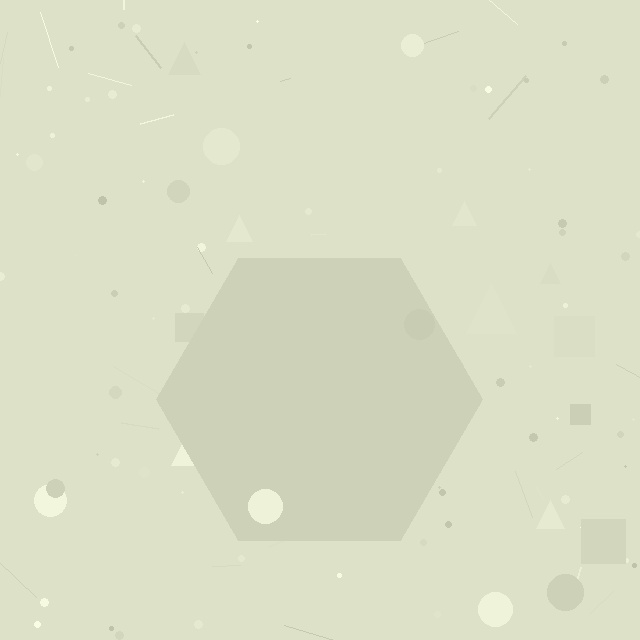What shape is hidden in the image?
A hexagon is hidden in the image.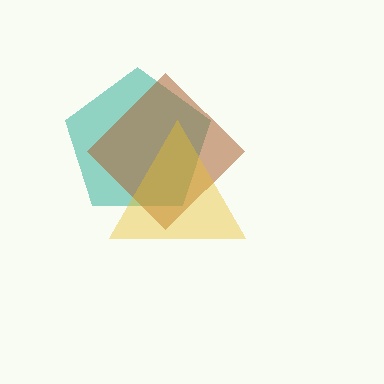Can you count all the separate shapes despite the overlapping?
Yes, there are 3 separate shapes.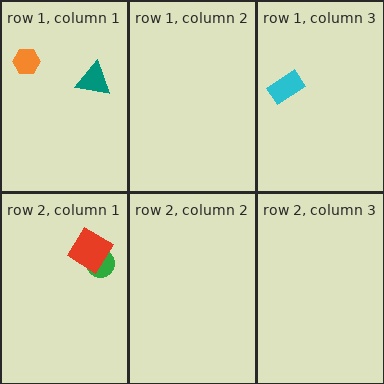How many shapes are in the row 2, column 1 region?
2.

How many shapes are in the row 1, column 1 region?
2.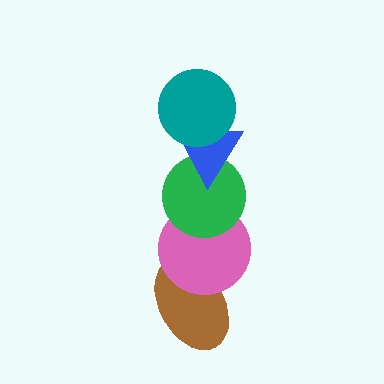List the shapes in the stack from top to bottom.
From top to bottom: the teal circle, the blue triangle, the green circle, the pink circle, the brown ellipse.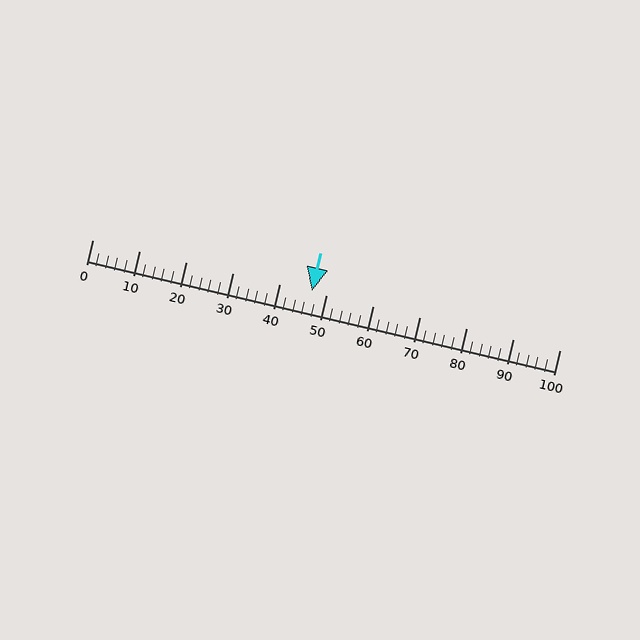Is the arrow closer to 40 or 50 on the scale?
The arrow is closer to 50.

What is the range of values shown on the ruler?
The ruler shows values from 0 to 100.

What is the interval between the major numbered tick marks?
The major tick marks are spaced 10 units apart.